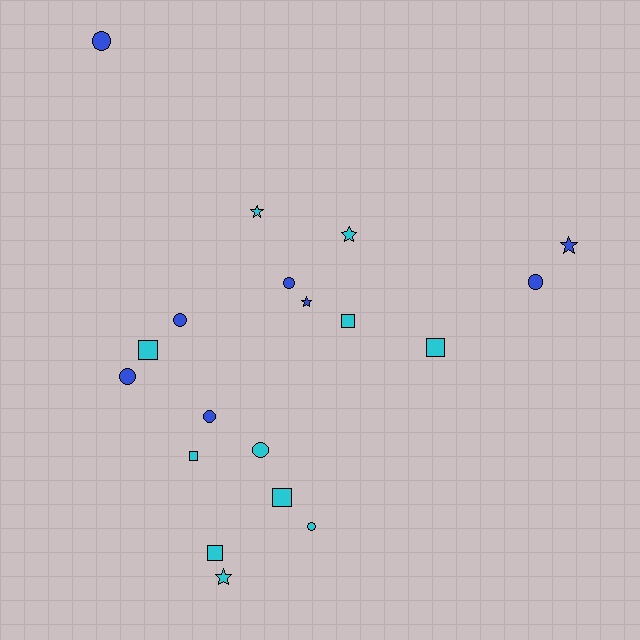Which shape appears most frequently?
Circle, with 8 objects.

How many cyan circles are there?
There are 2 cyan circles.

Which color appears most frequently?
Cyan, with 11 objects.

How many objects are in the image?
There are 19 objects.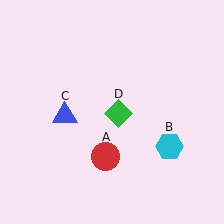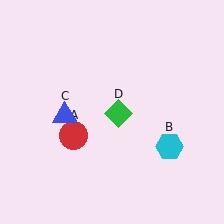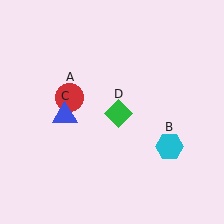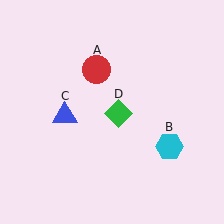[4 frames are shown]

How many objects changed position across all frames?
1 object changed position: red circle (object A).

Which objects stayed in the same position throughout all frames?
Cyan hexagon (object B) and blue triangle (object C) and green diamond (object D) remained stationary.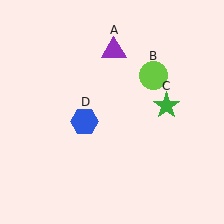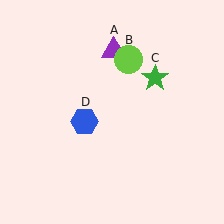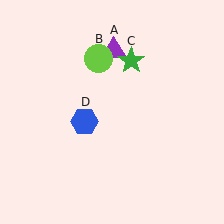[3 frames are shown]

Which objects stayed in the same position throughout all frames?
Purple triangle (object A) and blue hexagon (object D) remained stationary.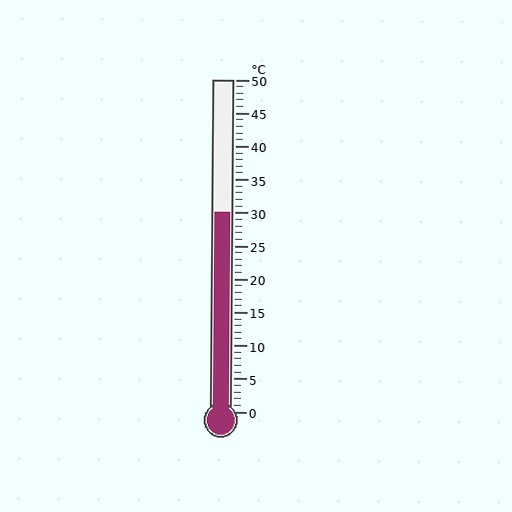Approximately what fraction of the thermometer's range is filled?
The thermometer is filled to approximately 60% of its range.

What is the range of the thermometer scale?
The thermometer scale ranges from 0°C to 50°C.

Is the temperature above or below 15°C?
The temperature is above 15°C.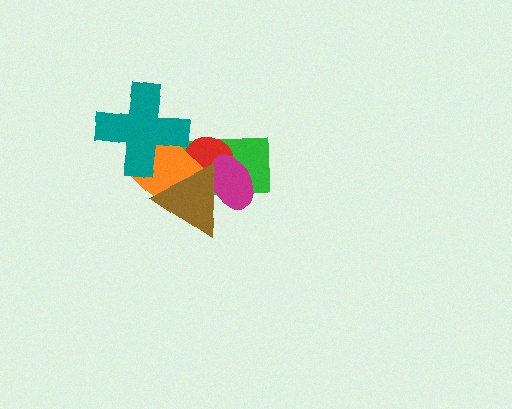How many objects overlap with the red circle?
4 objects overlap with the red circle.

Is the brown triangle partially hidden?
No, no other shape covers it.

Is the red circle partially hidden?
Yes, it is partially covered by another shape.